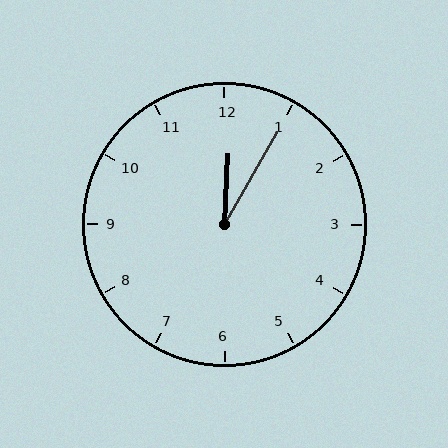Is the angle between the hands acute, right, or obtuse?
It is acute.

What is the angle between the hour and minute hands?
Approximately 28 degrees.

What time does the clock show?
12:05.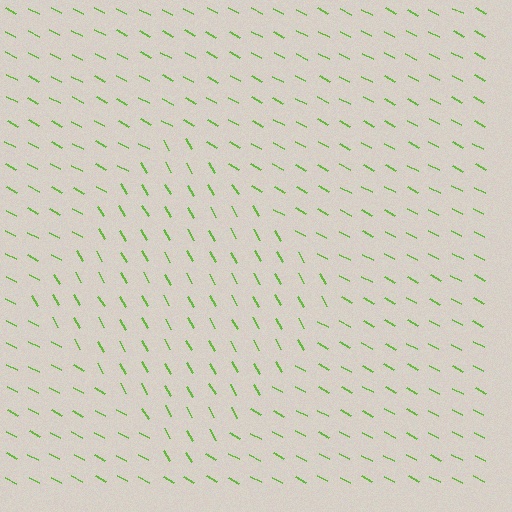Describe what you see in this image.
The image is filled with small lime line segments. A diamond region in the image has lines oriented differently from the surrounding lines, creating a visible texture boundary.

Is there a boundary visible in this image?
Yes, there is a texture boundary formed by a change in line orientation.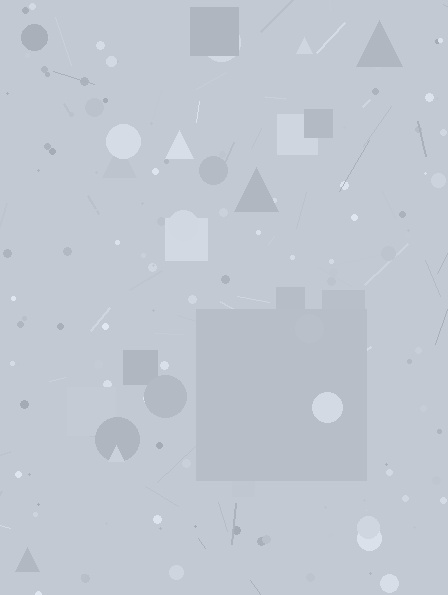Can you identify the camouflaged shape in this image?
The camouflaged shape is a square.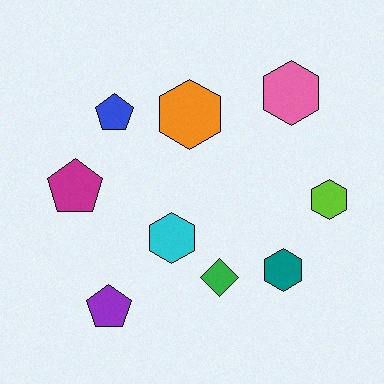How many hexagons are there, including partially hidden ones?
There are 5 hexagons.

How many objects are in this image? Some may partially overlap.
There are 9 objects.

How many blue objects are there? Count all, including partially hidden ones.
There is 1 blue object.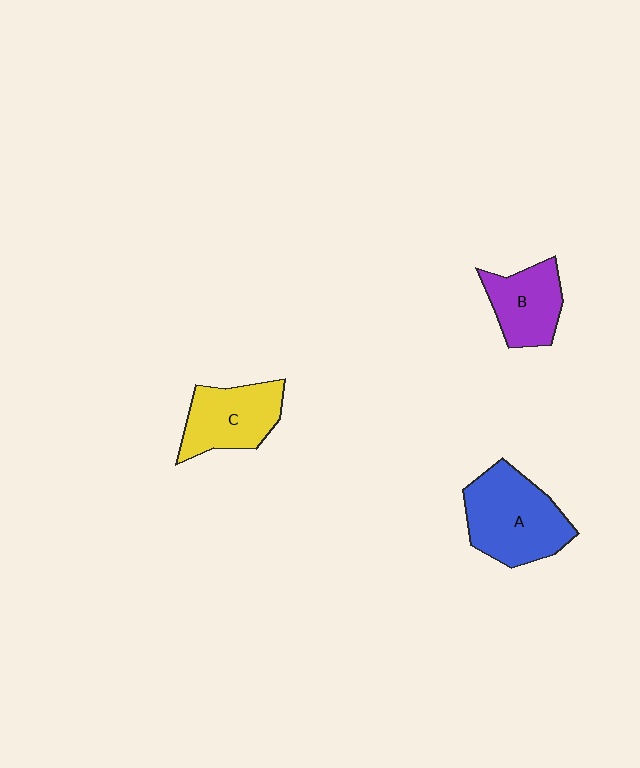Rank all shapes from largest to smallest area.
From largest to smallest: A (blue), C (yellow), B (purple).